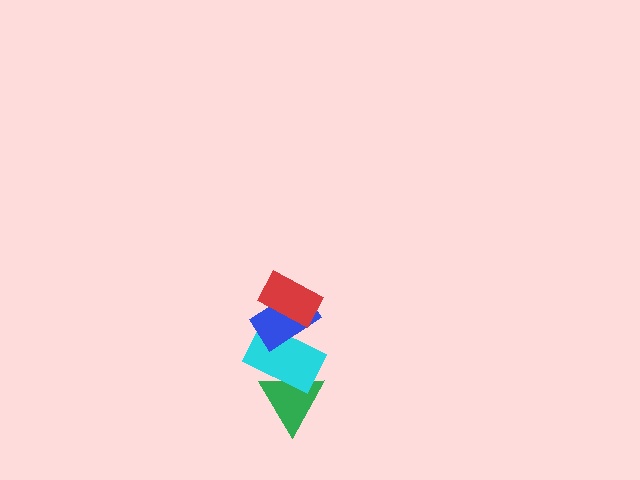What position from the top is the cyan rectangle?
The cyan rectangle is 3rd from the top.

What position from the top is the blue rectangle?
The blue rectangle is 2nd from the top.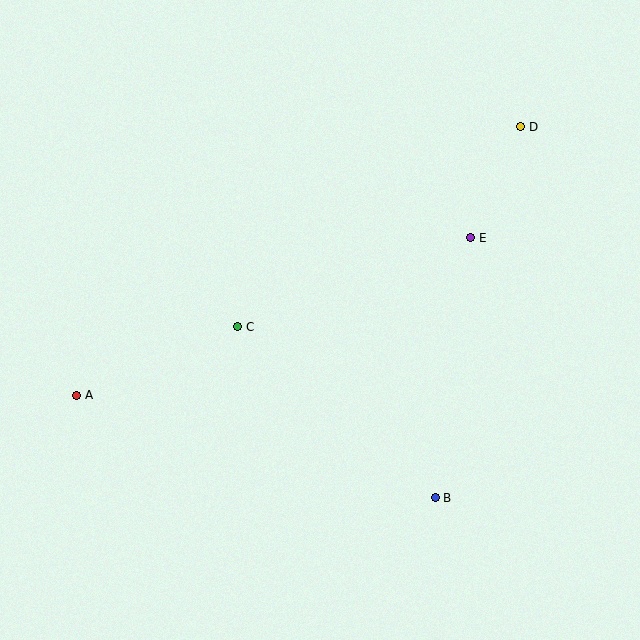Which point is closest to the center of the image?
Point C at (238, 327) is closest to the center.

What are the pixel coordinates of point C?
Point C is at (238, 327).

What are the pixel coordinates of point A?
Point A is at (77, 395).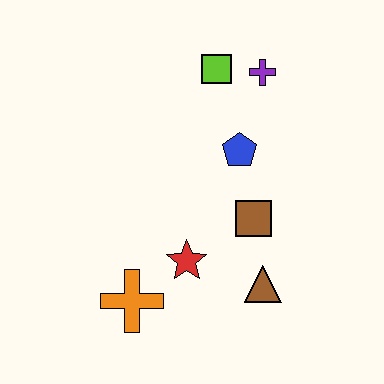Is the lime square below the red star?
No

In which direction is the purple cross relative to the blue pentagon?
The purple cross is above the blue pentagon.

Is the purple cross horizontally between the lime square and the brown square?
No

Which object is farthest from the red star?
The purple cross is farthest from the red star.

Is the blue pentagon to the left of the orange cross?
No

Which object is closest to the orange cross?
The red star is closest to the orange cross.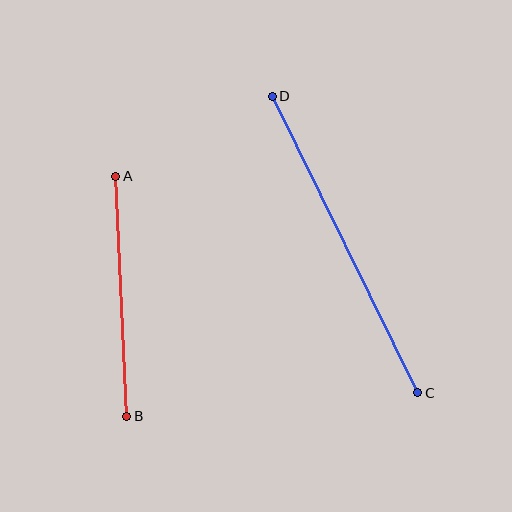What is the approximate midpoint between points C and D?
The midpoint is at approximately (345, 244) pixels.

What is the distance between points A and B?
The distance is approximately 240 pixels.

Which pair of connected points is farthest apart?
Points C and D are farthest apart.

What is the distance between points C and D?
The distance is approximately 330 pixels.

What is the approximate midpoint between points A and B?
The midpoint is at approximately (121, 296) pixels.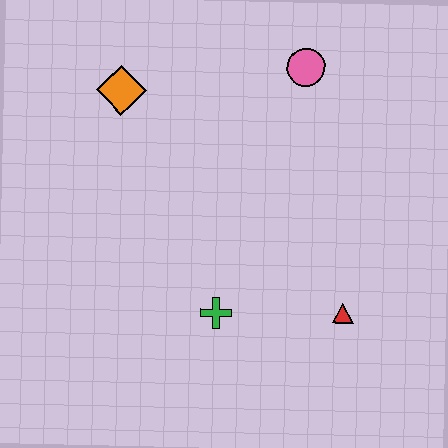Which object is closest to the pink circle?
The orange diamond is closest to the pink circle.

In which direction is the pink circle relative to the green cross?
The pink circle is above the green cross.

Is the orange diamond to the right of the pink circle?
No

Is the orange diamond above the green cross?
Yes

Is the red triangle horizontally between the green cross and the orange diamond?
No